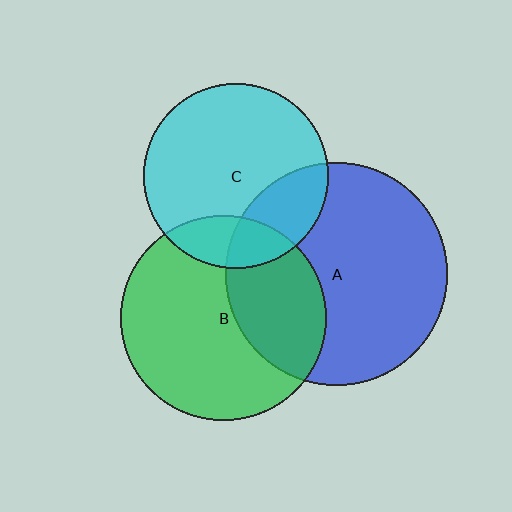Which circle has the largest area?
Circle A (blue).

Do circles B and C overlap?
Yes.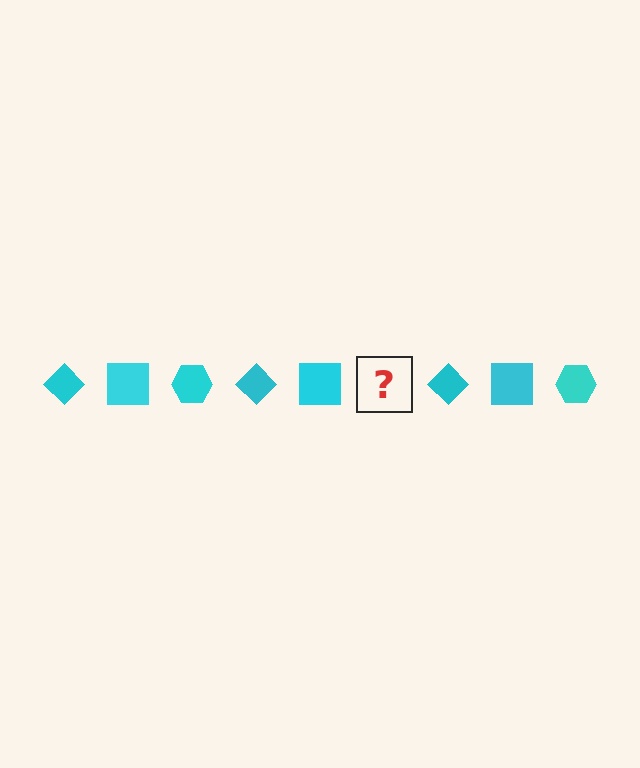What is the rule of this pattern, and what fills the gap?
The rule is that the pattern cycles through diamond, square, hexagon shapes in cyan. The gap should be filled with a cyan hexagon.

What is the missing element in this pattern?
The missing element is a cyan hexagon.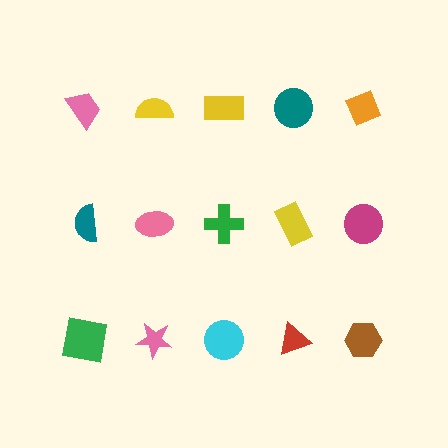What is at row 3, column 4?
A red triangle.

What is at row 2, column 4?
A yellow rectangle.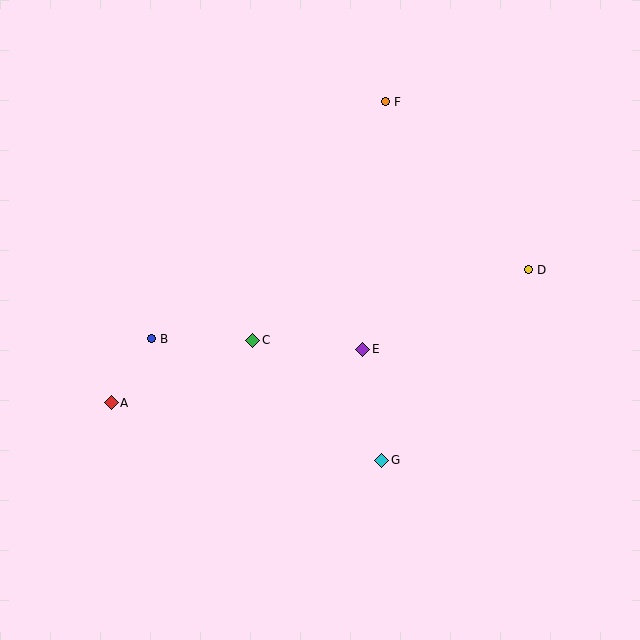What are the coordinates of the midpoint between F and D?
The midpoint between F and D is at (457, 186).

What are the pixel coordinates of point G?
Point G is at (382, 460).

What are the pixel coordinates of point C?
Point C is at (253, 340).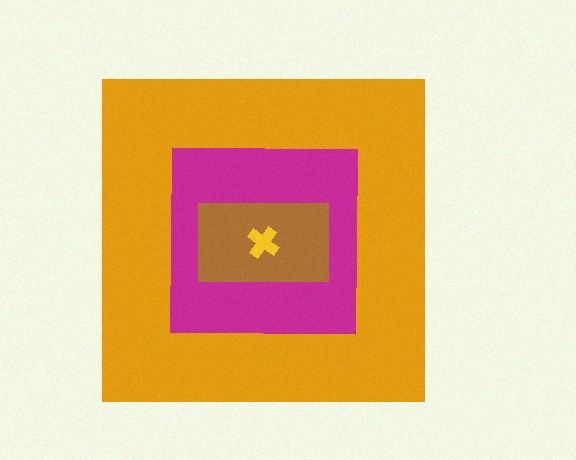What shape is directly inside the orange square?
The magenta square.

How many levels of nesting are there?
4.